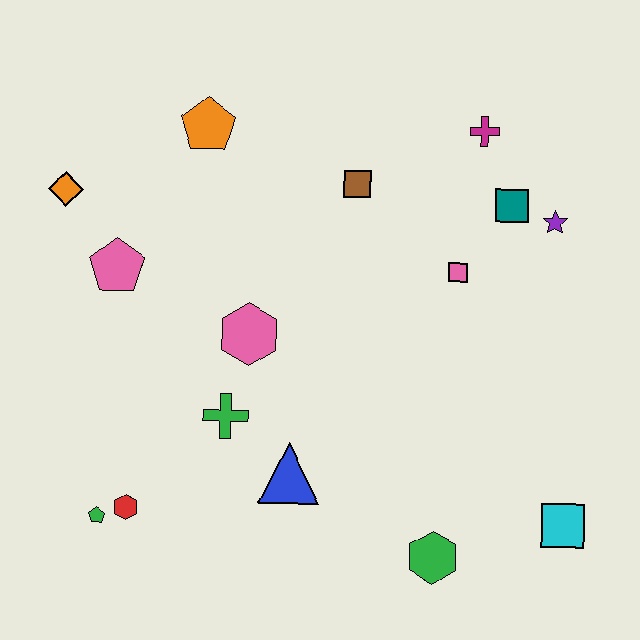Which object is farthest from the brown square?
The green pentagon is farthest from the brown square.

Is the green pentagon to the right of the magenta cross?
No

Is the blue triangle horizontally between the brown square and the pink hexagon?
Yes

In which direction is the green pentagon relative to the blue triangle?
The green pentagon is to the left of the blue triangle.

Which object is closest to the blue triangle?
The green cross is closest to the blue triangle.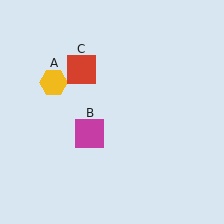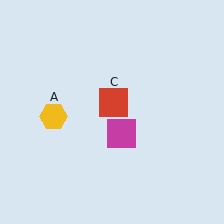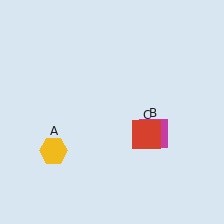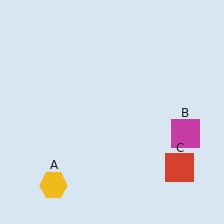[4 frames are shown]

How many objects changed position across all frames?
3 objects changed position: yellow hexagon (object A), magenta square (object B), red square (object C).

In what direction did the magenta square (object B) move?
The magenta square (object B) moved right.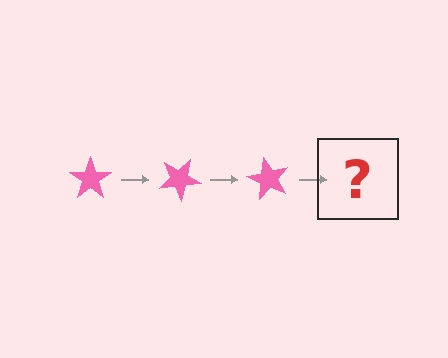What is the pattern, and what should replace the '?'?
The pattern is that the star rotates 30 degrees each step. The '?' should be a pink star rotated 90 degrees.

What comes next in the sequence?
The next element should be a pink star rotated 90 degrees.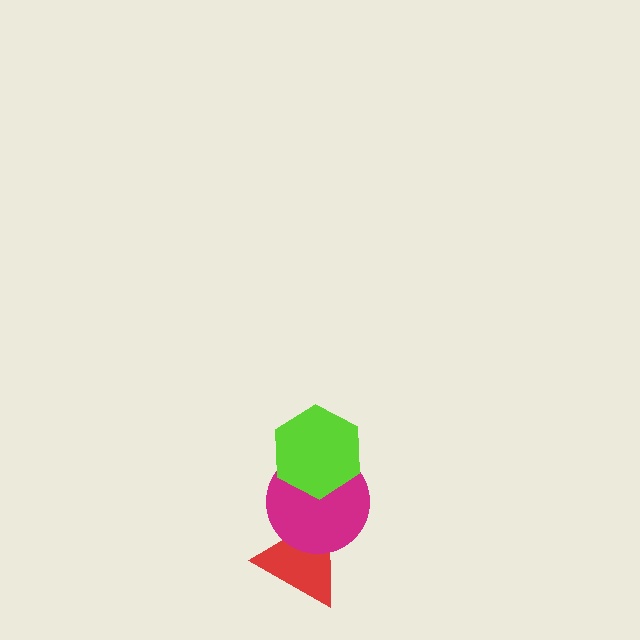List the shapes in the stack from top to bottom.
From top to bottom: the lime hexagon, the magenta circle, the red triangle.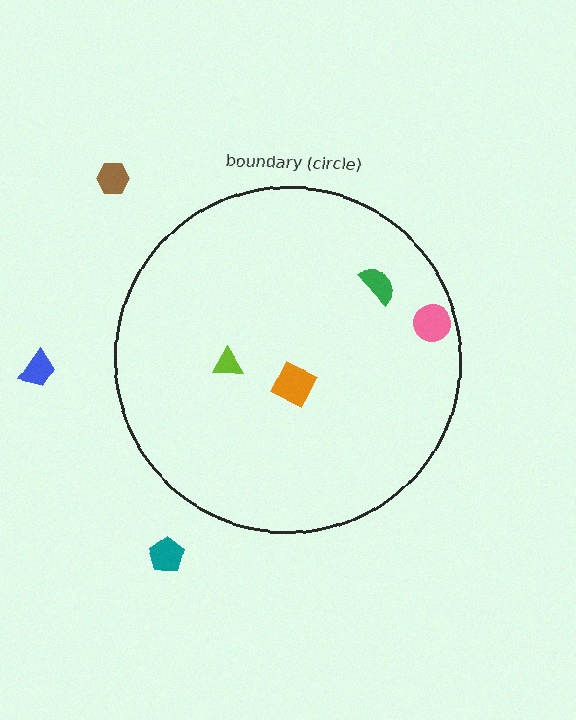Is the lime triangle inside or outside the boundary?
Inside.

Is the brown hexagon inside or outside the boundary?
Outside.